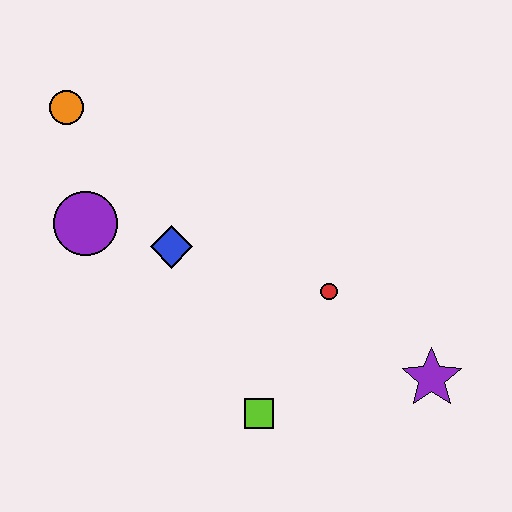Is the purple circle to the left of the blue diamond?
Yes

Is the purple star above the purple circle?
No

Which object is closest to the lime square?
The red circle is closest to the lime square.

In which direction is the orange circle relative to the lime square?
The orange circle is above the lime square.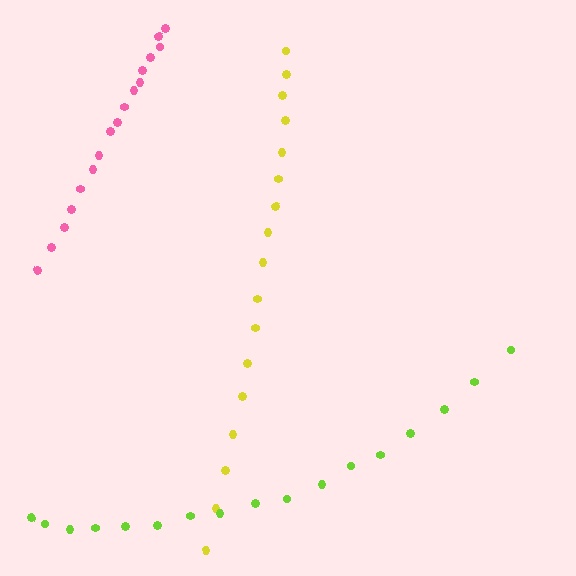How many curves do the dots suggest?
There are 3 distinct paths.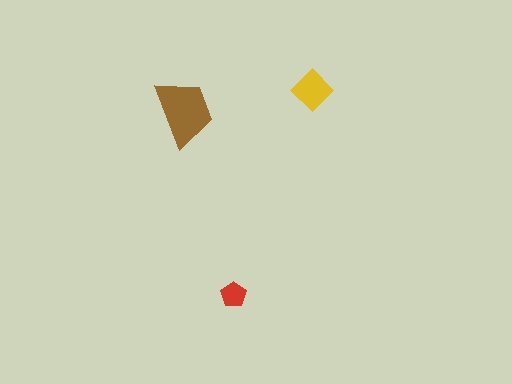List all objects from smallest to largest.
The red pentagon, the yellow diamond, the brown trapezoid.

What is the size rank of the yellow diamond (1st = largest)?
2nd.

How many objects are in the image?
There are 3 objects in the image.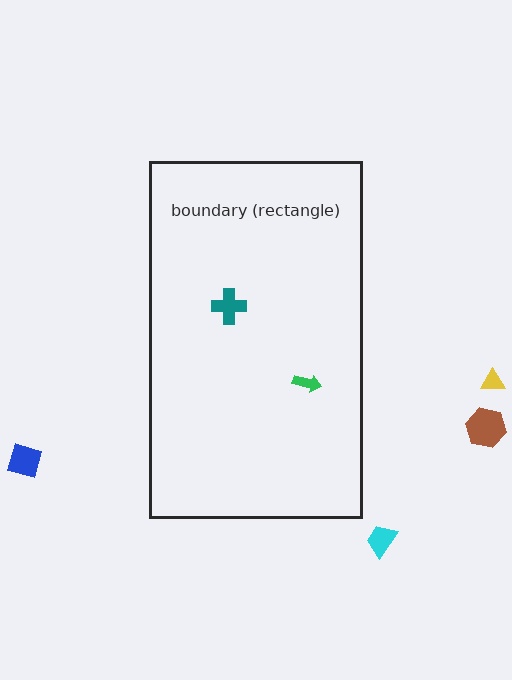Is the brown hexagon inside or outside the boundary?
Outside.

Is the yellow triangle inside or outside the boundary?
Outside.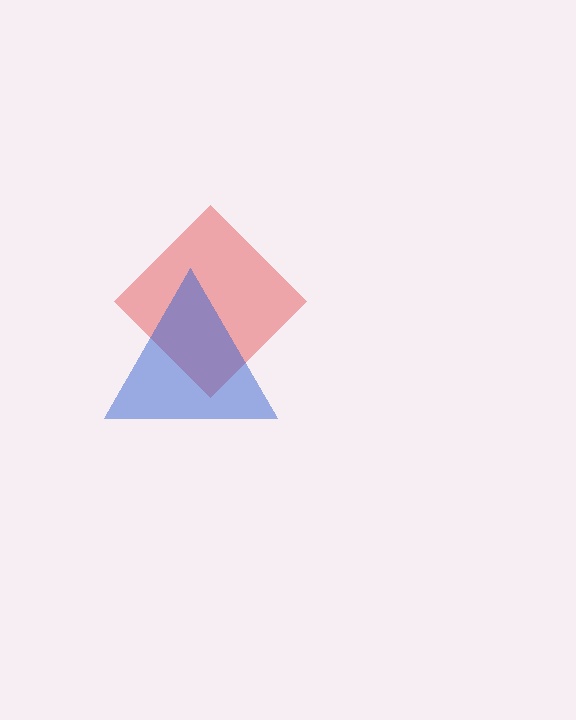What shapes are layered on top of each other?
The layered shapes are: a red diamond, a blue triangle.